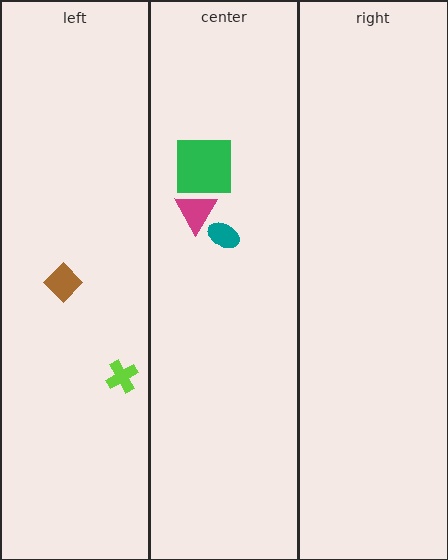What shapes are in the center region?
The magenta triangle, the green square, the teal ellipse.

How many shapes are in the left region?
2.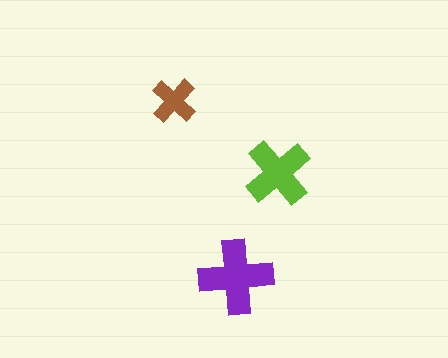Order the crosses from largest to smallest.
the purple one, the lime one, the brown one.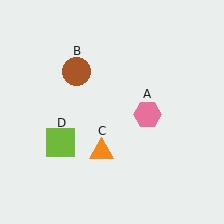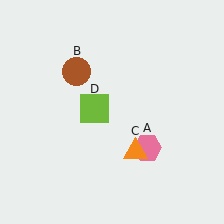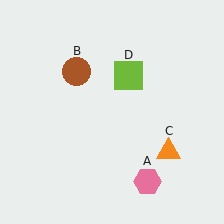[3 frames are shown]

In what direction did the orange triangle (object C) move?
The orange triangle (object C) moved right.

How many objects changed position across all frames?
3 objects changed position: pink hexagon (object A), orange triangle (object C), lime square (object D).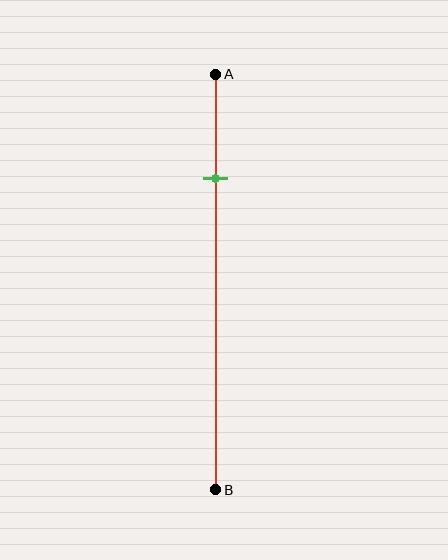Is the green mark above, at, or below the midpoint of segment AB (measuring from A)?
The green mark is above the midpoint of segment AB.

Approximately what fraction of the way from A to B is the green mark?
The green mark is approximately 25% of the way from A to B.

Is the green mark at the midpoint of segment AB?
No, the mark is at about 25% from A, not at the 50% midpoint.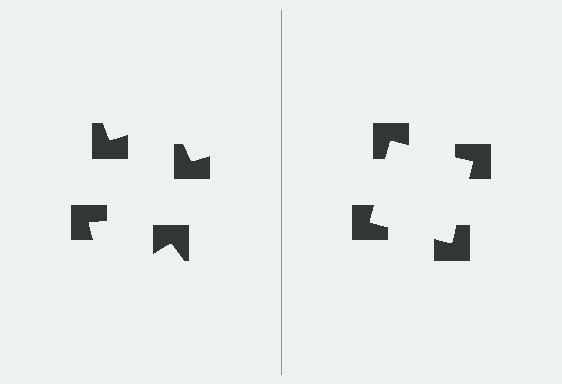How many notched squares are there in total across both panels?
8 — 4 on each side.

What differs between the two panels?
The notched squares are positioned identically on both sides; only the wedge orientations differ. On the right they align to a square; on the left they are misaligned.